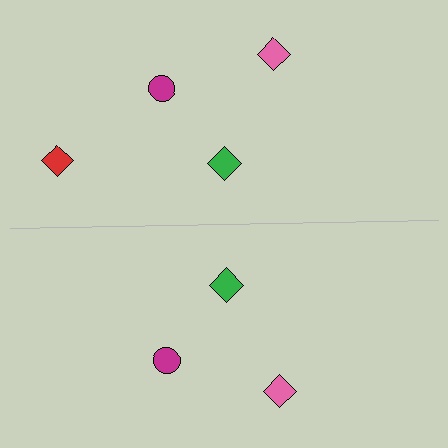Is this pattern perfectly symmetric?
No, the pattern is not perfectly symmetric. A red diamond is missing from the bottom side.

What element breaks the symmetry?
A red diamond is missing from the bottom side.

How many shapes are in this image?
There are 7 shapes in this image.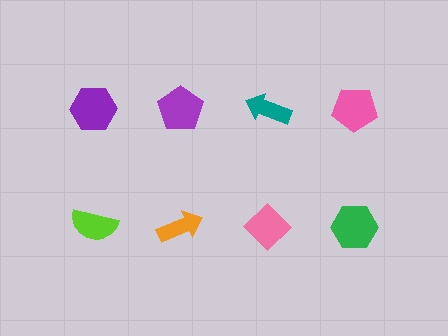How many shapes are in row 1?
4 shapes.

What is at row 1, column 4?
A pink pentagon.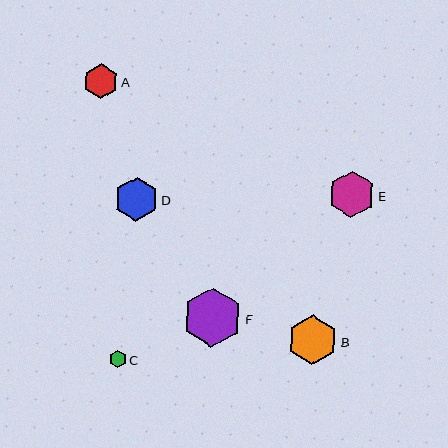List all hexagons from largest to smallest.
From largest to smallest: F, B, E, D, A, C.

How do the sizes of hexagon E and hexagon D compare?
Hexagon E and hexagon D are approximately the same size.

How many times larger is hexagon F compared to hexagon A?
Hexagon F is approximately 1.7 times the size of hexagon A.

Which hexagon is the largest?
Hexagon F is the largest with a size of approximately 59 pixels.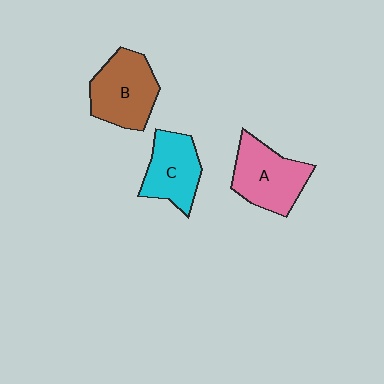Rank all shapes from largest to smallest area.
From largest to smallest: A (pink), B (brown), C (cyan).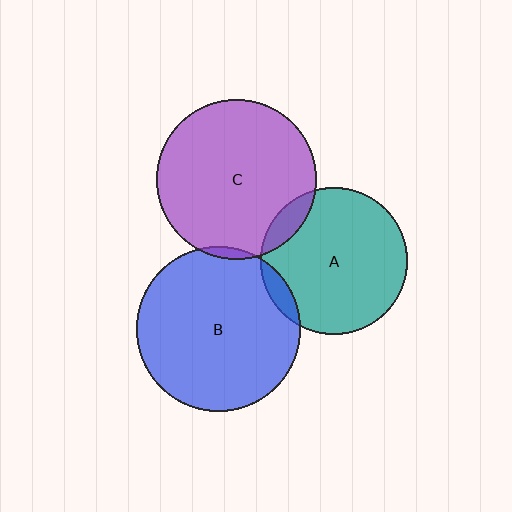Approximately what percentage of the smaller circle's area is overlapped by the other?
Approximately 10%.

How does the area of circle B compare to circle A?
Approximately 1.3 times.